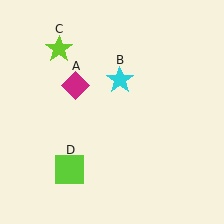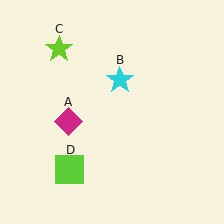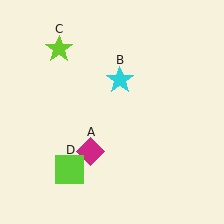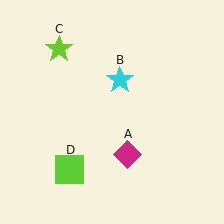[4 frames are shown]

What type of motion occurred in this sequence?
The magenta diamond (object A) rotated counterclockwise around the center of the scene.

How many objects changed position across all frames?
1 object changed position: magenta diamond (object A).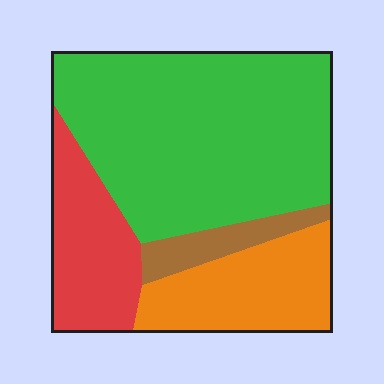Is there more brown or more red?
Red.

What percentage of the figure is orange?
Orange takes up less than a quarter of the figure.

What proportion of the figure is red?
Red takes up about one sixth (1/6) of the figure.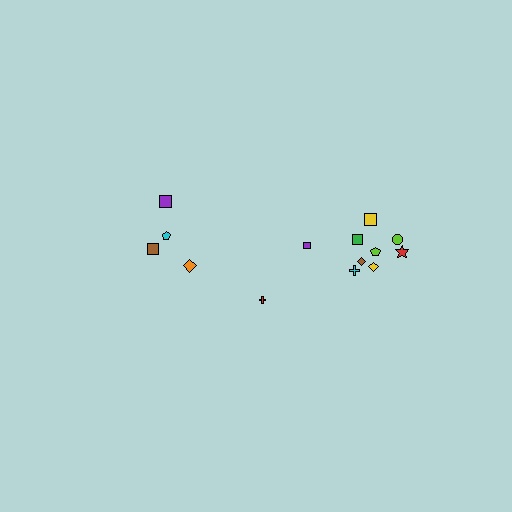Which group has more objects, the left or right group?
The right group.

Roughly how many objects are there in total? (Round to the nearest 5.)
Roughly 15 objects in total.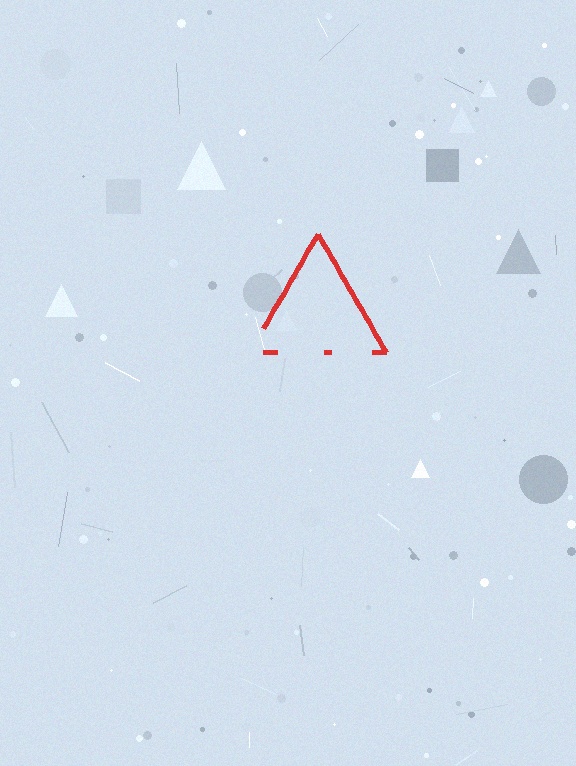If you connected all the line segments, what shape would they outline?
They would outline a triangle.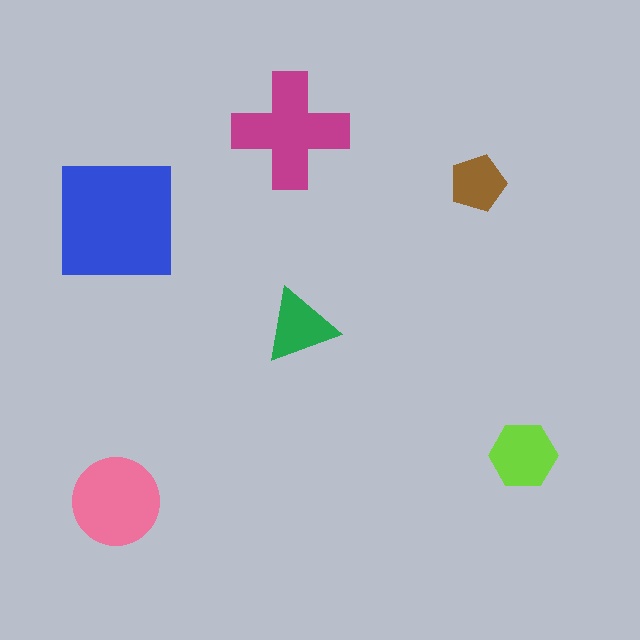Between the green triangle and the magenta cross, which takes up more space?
The magenta cross.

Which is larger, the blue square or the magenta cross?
The blue square.